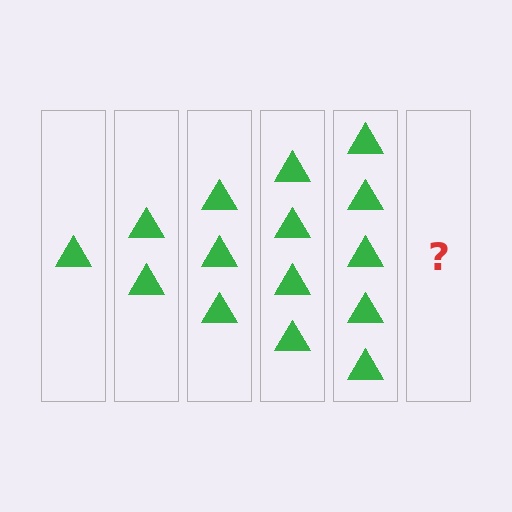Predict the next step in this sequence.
The next step is 6 triangles.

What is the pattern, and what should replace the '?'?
The pattern is that each step adds one more triangle. The '?' should be 6 triangles.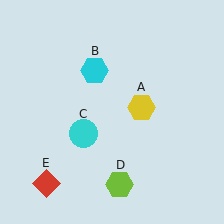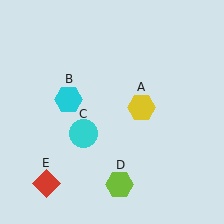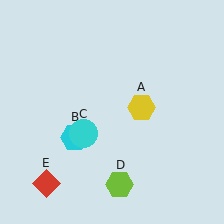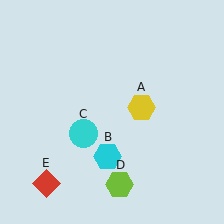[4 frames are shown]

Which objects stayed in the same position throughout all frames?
Yellow hexagon (object A) and cyan circle (object C) and lime hexagon (object D) and red diamond (object E) remained stationary.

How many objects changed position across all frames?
1 object changed position: cyan hexagon (object B).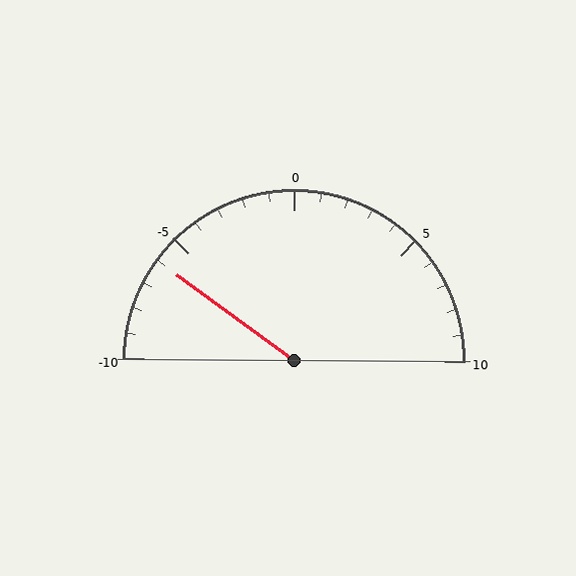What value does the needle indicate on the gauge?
The needle indicates approximately -6.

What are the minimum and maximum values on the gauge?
The gauge ranges from -10 to 10.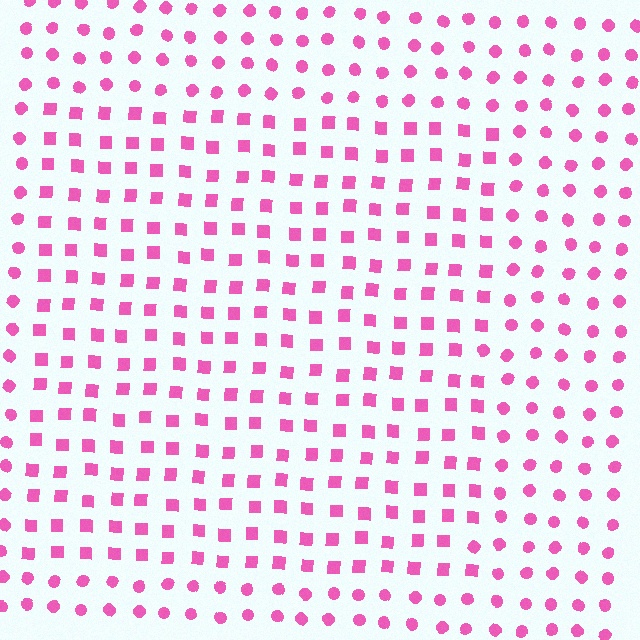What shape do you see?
I see a rectangle.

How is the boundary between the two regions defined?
The boundary is defined by a change in element shape: squares inside vs. circles outside. All elements share the same color and spacing.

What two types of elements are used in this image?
The image uses squares inside the rectangle region and circles outside it.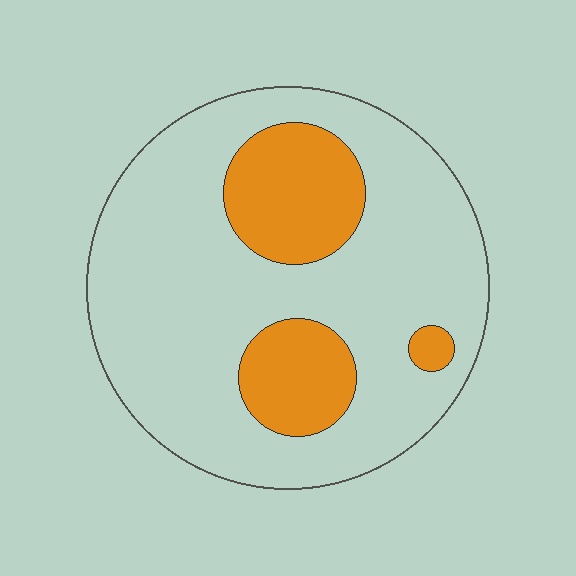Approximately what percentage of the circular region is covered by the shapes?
Approximately 25%.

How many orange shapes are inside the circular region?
3.